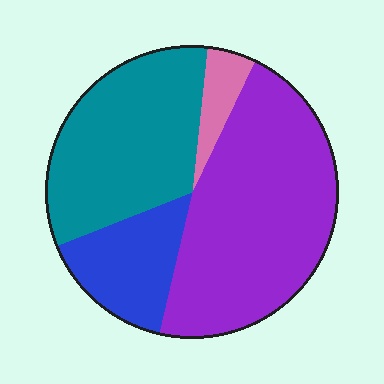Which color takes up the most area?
Purple, at roughly 45%.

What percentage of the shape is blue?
Blue takes up about one sixth (1/6) of the shape.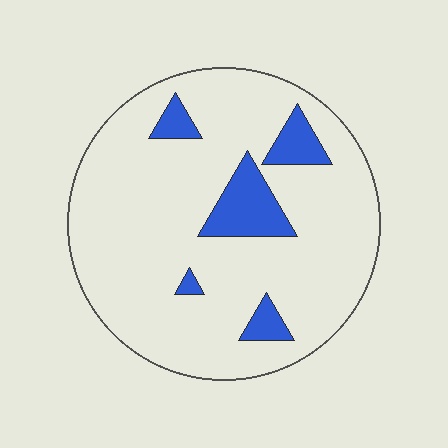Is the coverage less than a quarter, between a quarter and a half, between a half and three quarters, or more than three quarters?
Less than a quarter.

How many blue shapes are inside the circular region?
5.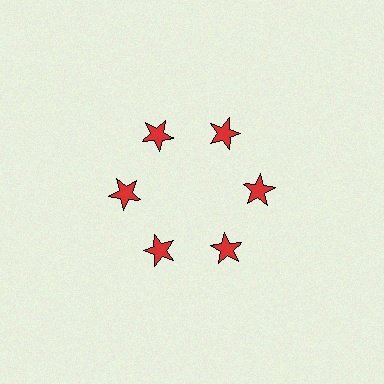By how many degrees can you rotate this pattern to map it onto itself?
The pattern maps onto itself every 60 degrees of rotation.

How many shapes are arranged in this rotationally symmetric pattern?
There are 6 shapes, arranged in 6 groups of 1.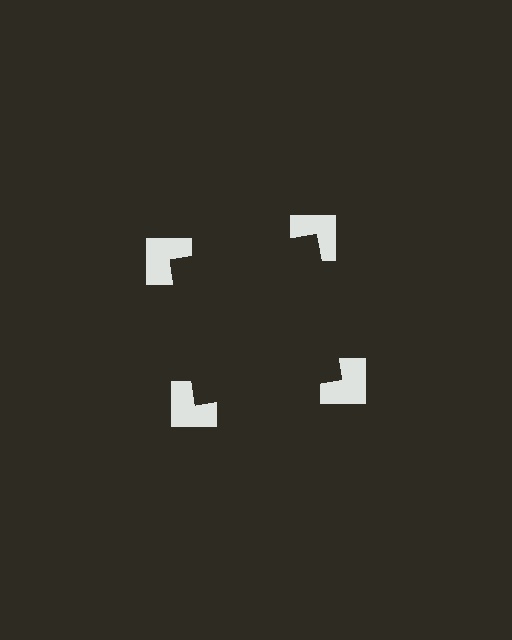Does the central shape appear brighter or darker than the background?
It typically appears slightly darker than the background, even though no actual brightness change is drawn.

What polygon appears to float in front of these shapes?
An illusory square — its edges are inferred from the aligned wedge cuts in the notched squares, not physically drawn.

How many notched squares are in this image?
There are 4 — one at each vertex of the illusory square.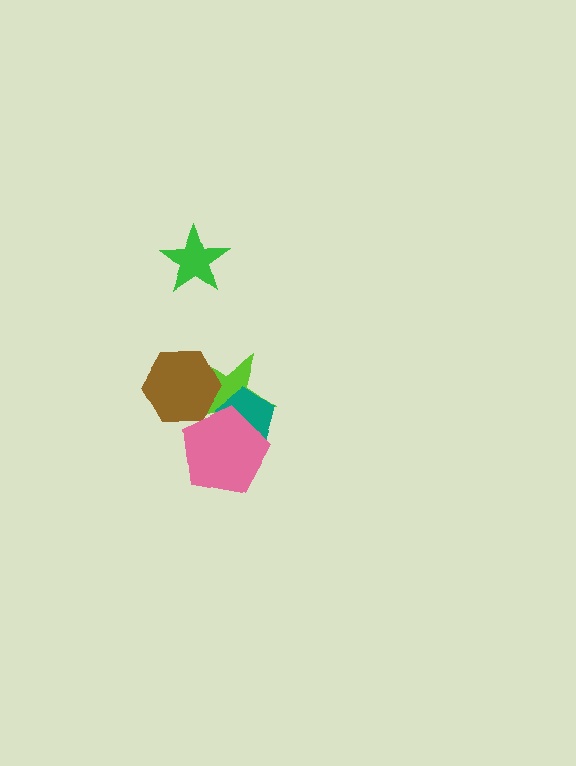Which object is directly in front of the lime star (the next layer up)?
The teal pentagon is directly in front of the lime star.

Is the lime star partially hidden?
Yes, it is partially covered by another shape.